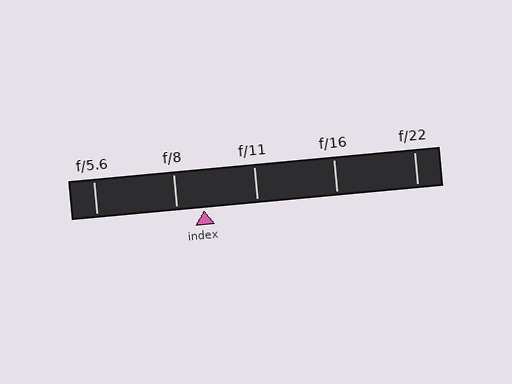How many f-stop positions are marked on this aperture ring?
There are 5 f-stop positions marked.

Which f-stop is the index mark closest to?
The index mark is closest to f/8.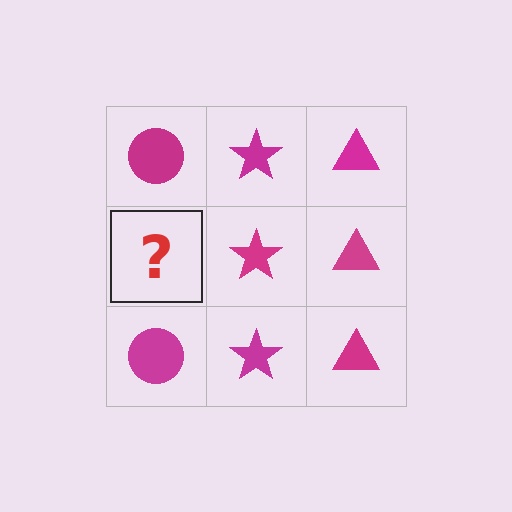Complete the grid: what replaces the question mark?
The question mark should be replaced with a magenta circle.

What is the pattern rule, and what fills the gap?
The rule is that each column has a consistent shape. The gap should be filled with a magenta circle.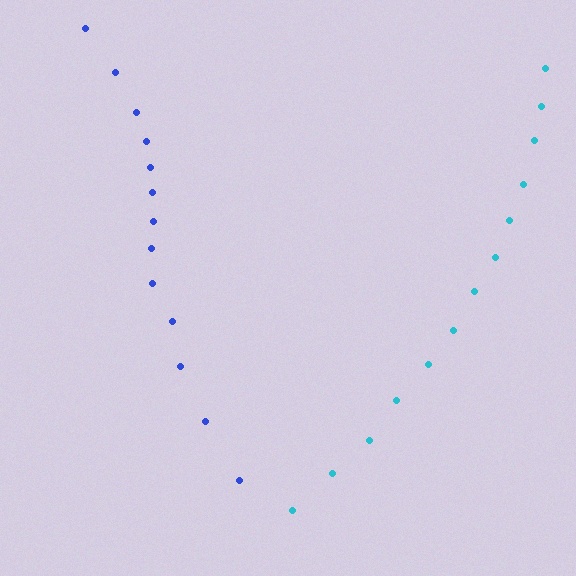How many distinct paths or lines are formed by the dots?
There are 2 distinct paths.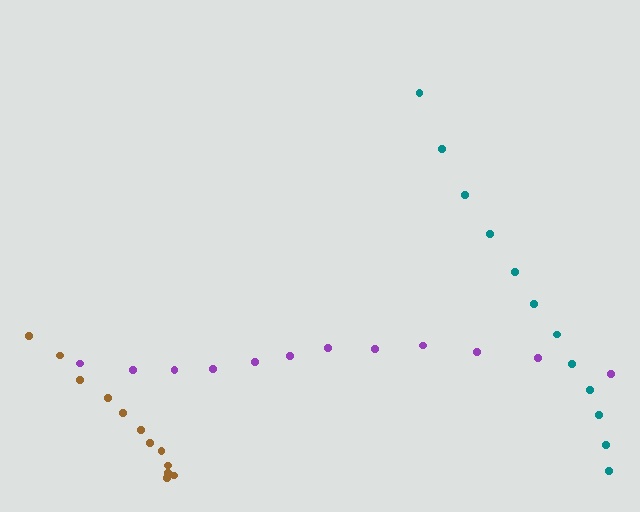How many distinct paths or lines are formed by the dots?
There are 3 distinct paths.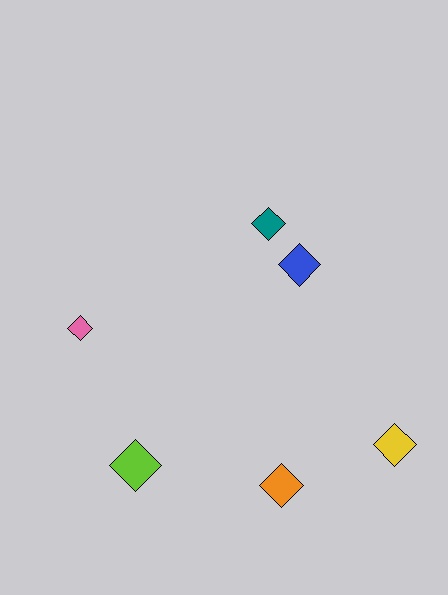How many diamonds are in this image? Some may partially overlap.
There are 6 diamonds.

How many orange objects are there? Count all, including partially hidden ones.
There is 1 orange object.